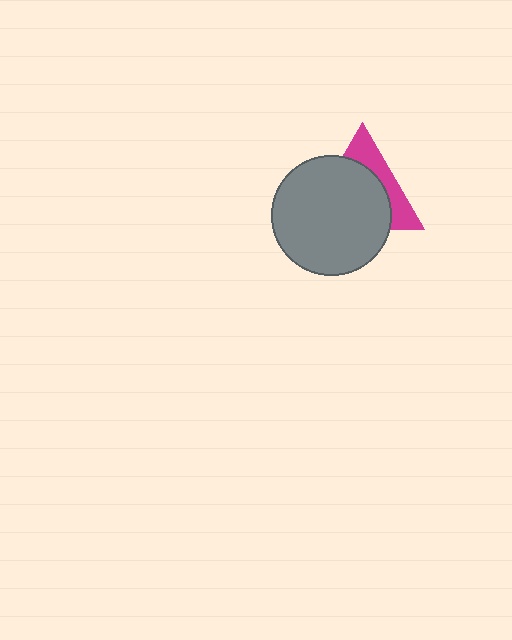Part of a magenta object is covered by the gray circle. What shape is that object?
It is a triangle.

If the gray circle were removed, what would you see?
You would see the complete magenta triangle.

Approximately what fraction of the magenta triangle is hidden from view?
Roughly 66% of the magenta triangle is hidden behind the gray circle.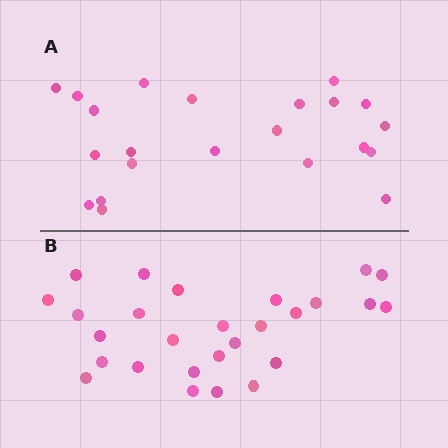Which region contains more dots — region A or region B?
Region B (the bottom region) has more dots.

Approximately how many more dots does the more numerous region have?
Region B has about 5 more dots than region A.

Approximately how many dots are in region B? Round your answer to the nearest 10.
About 30 dots. (The exact count is 27, which rounds to 30.)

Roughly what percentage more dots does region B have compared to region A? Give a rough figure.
About 25% more.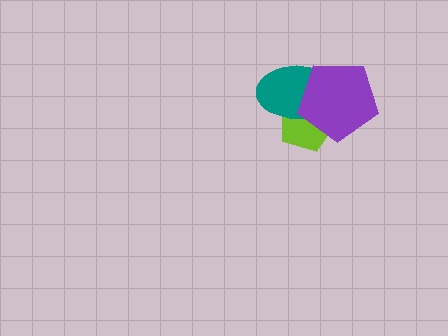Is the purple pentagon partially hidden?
No, no other shape covers it.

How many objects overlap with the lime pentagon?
2 objects overlap with the lime pentagon.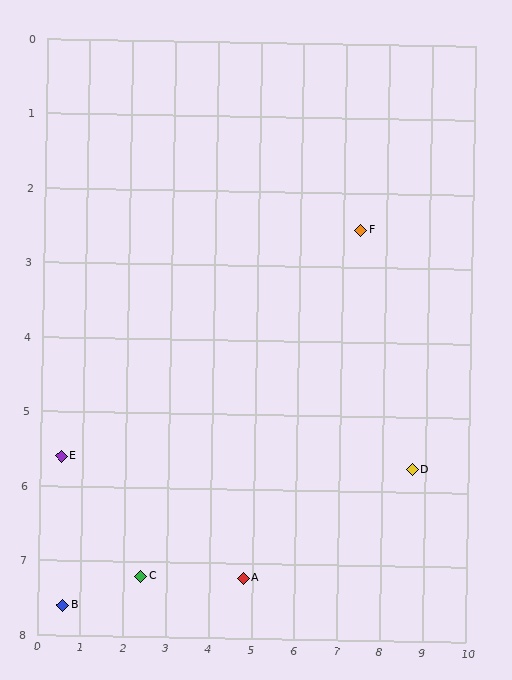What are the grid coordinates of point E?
Point E is at approximately (0.5, 5.6).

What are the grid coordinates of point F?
Point F is at approximately (7.4, 2.5).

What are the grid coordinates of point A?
Point A is at approximately (4.8, 7.2).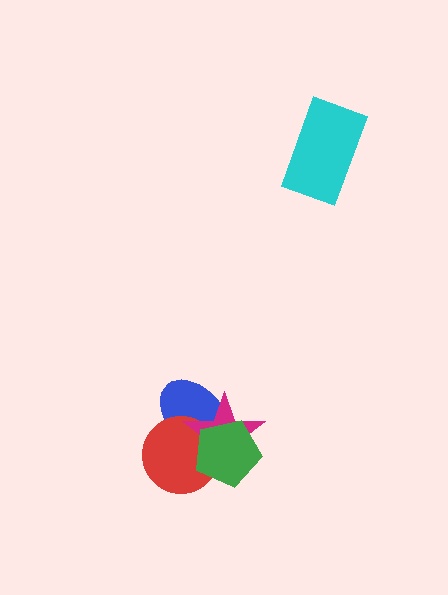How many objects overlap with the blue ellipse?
3 objects overlap with the blue ellipse.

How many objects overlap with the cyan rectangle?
0 objects overlap with the cyan rectangle.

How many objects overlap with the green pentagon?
3 objects overlap with the green pentagon.